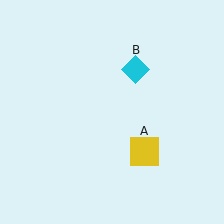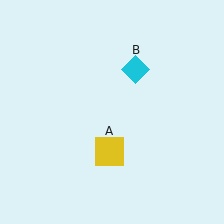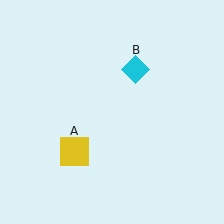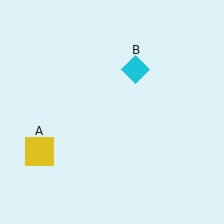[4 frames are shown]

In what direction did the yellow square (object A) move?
The yellow square (object A) moved left.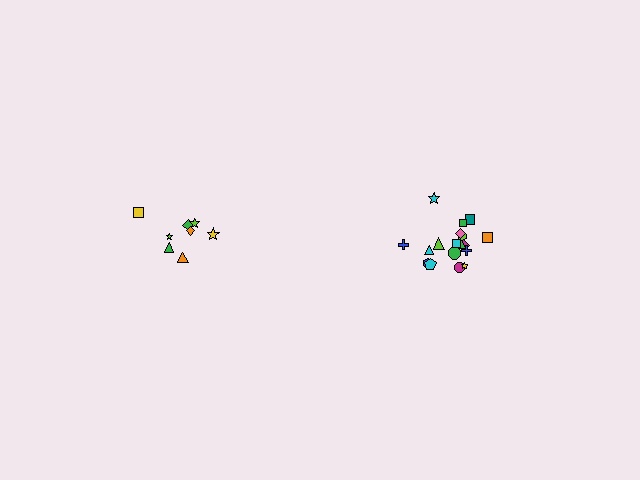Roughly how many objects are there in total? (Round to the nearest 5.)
Roughly 25 objects in total.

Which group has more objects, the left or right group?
The right group.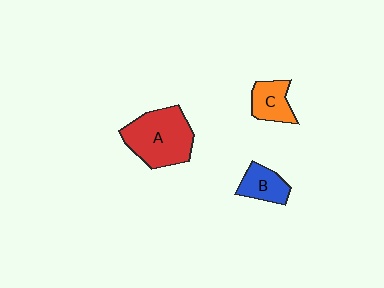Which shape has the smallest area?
Shape B (blue).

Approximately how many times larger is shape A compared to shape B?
Approximately 2.2 times.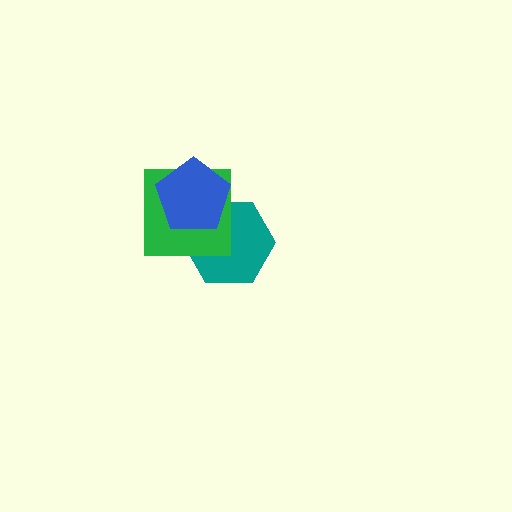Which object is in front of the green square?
The blue pentagon is in front of the green square.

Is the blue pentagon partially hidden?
No, no other shape covers it.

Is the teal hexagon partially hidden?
Yes, it is partially covered by another shape.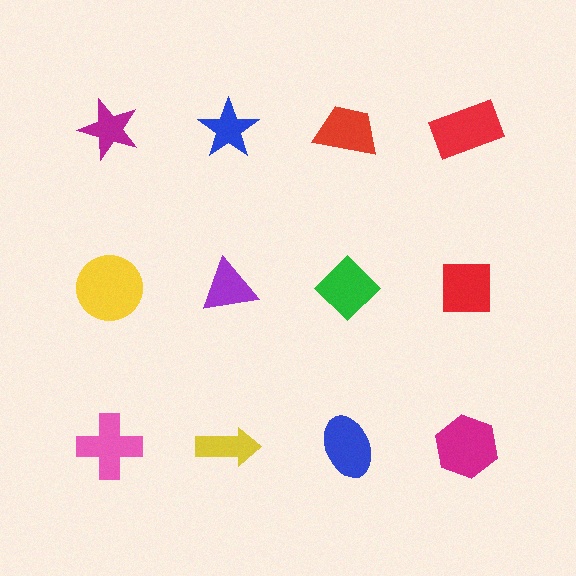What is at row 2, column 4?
A red square.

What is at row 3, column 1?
A pink cross.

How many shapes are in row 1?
4 shapes.